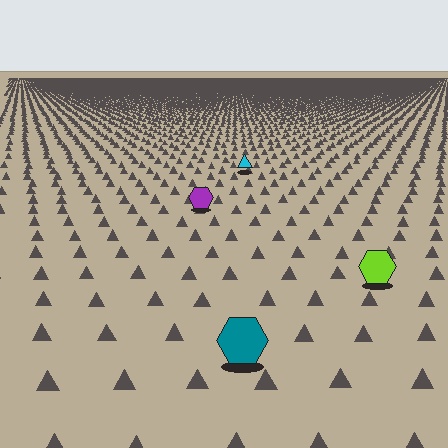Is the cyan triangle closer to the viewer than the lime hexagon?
No. The lime hexagon is closer — you can tell from the texture gradient: the ground texture is coarser near it.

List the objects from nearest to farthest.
From nearest to farthest: the teal hexagon, the lime hexagon, the purple hexagon, the cyan triangle.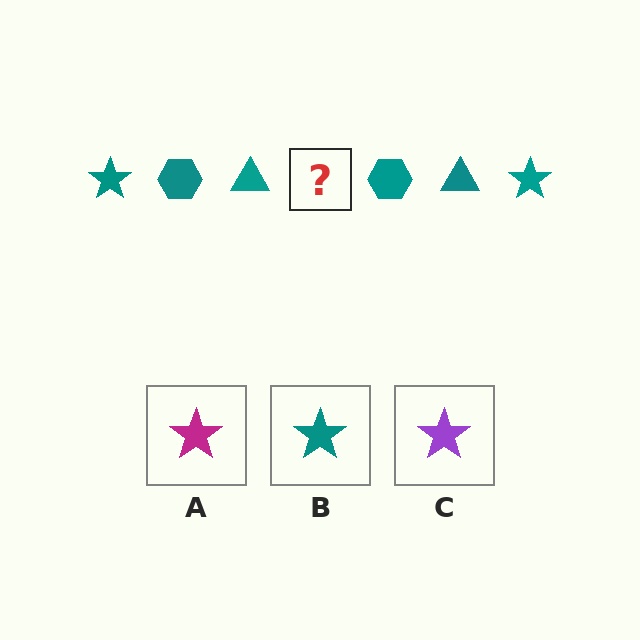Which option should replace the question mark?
Option B.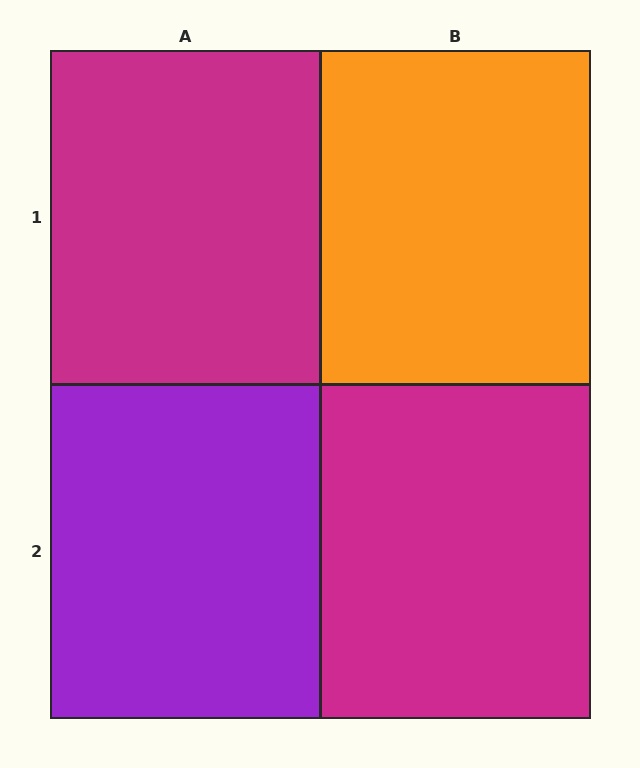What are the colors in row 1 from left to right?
Magenta, orange.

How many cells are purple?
1 cell is purple.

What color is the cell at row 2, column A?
Purple.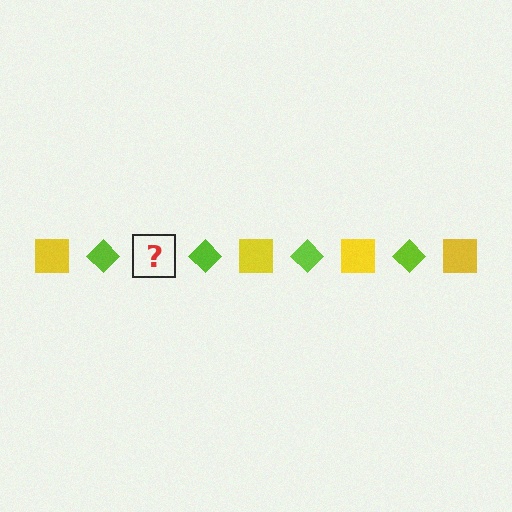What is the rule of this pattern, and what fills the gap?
The rule is that the pattern alternates between yellow square and lime diamond. The gap should be filled with a yellow square.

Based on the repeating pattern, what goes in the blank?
The blank should be a yellow square.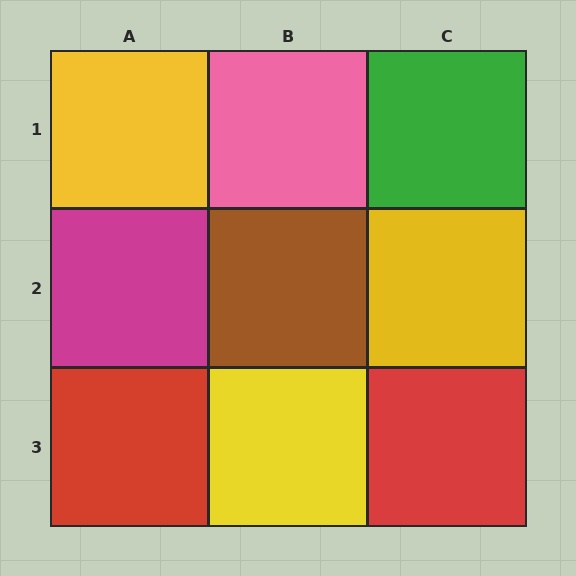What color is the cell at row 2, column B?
Brown.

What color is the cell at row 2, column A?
Magenta.